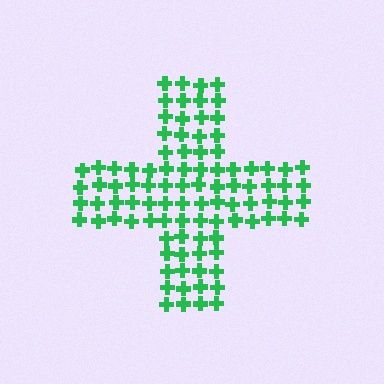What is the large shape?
The large shape is a cross.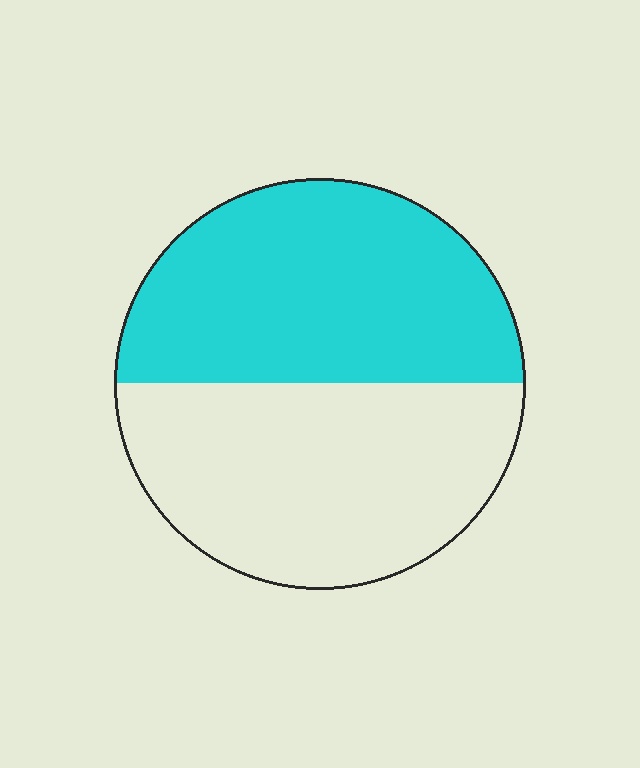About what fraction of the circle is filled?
About one half (1/2).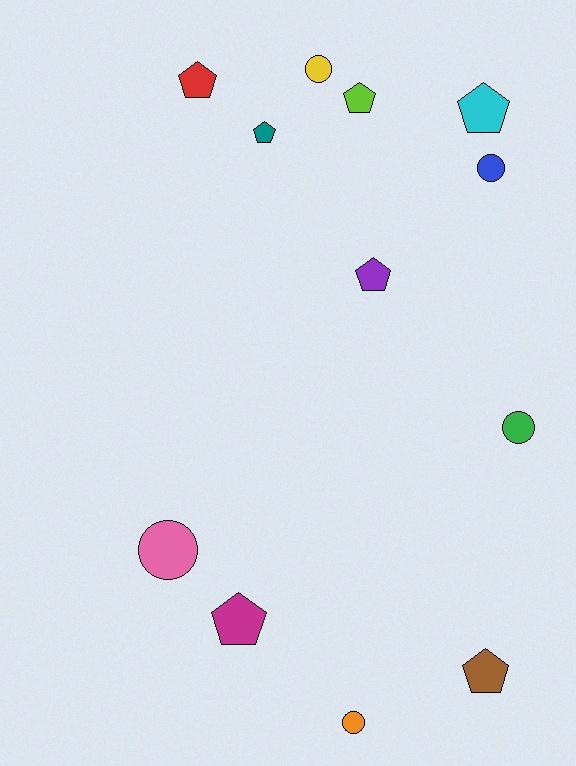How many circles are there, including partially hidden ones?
There are 5 circles.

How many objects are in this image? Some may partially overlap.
There are 12 objects.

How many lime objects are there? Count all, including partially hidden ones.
There is 1 lime object.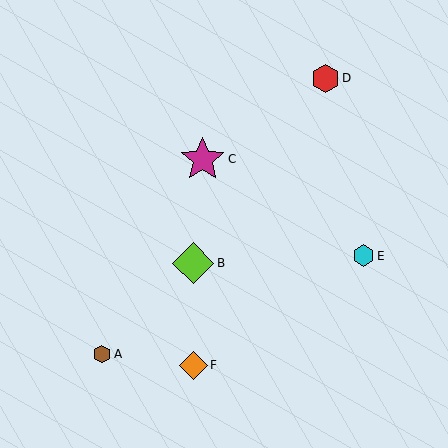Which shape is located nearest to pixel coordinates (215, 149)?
The magenta star (labeled C) at (203, 159) is nearest to that location.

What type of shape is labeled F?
Shape F is an orange diamond.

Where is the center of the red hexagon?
The center of the red hexagon is at (325, 78).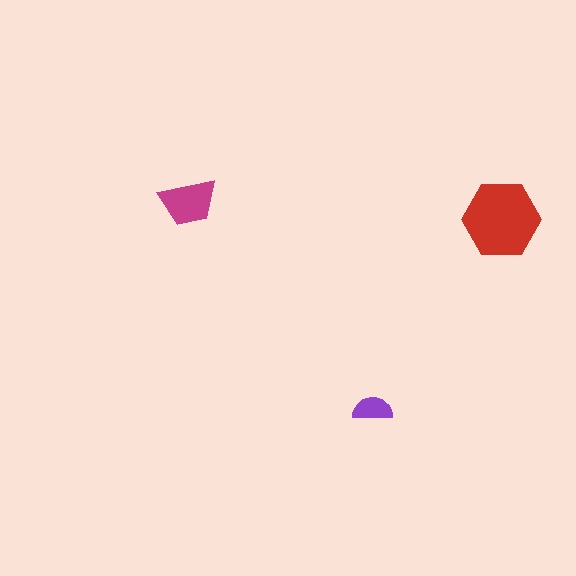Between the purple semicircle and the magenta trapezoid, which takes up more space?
The magenta trapezoid.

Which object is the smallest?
The purple semicircle.